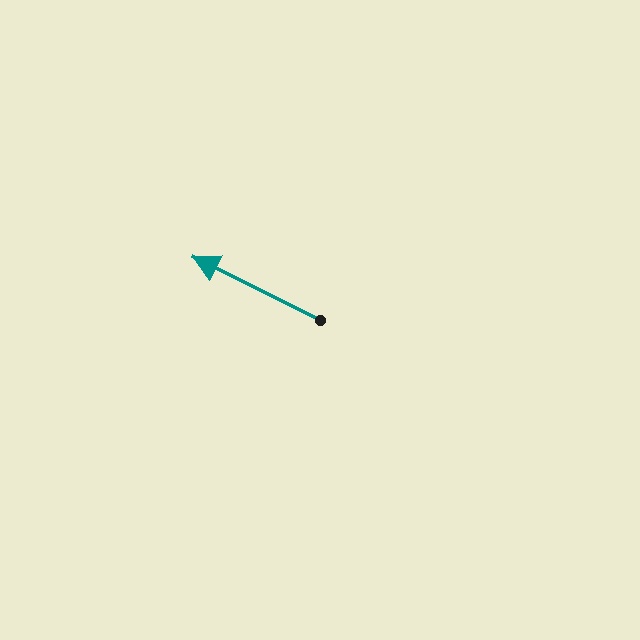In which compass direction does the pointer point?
Northwest.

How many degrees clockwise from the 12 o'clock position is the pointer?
Approximately 297 degrees.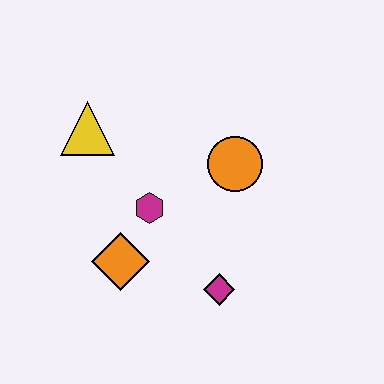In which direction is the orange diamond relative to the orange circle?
The orange diamond is to the left of the orange circle.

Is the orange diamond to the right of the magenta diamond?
No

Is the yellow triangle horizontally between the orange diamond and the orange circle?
No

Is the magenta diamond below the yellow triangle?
Yes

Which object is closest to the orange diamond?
The magenta hexagon is closest to the orange diamond.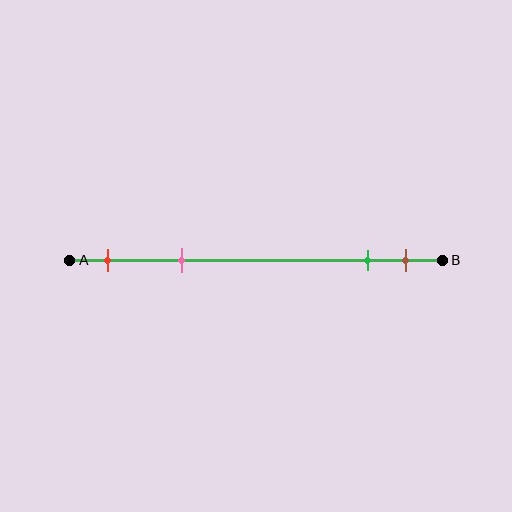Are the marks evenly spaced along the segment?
No, the marks are not evenly spaced.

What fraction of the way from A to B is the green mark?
The green mark is approximately 80% (0.8) of the way from A to B.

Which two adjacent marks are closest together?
The green and brown marks are the closest adjacent pair.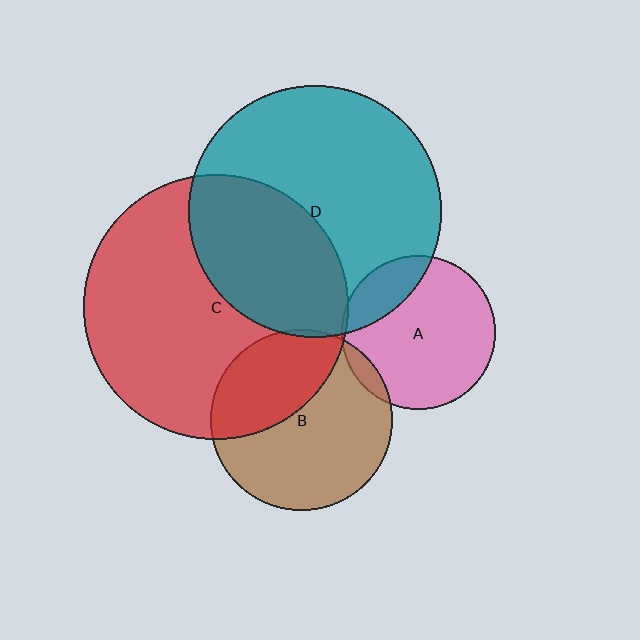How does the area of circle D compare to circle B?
Approximately 1.9 times.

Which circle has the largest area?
Circle C (red).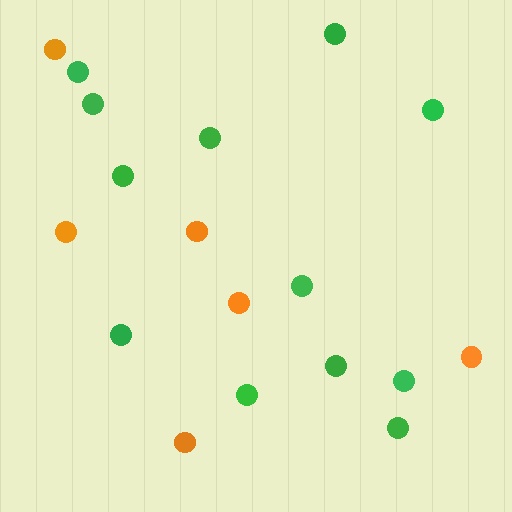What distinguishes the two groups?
There are 2 groups: one group of orange circles (6) and one group of green circles (12).